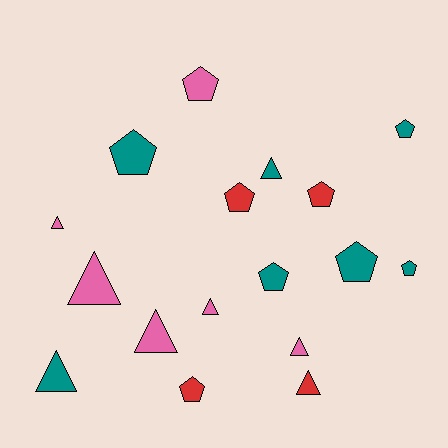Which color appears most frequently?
Teal, with 7 objects.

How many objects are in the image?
There are 17 objects.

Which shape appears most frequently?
Pentagon, with 9 objects.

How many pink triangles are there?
There are 5 pink triangles.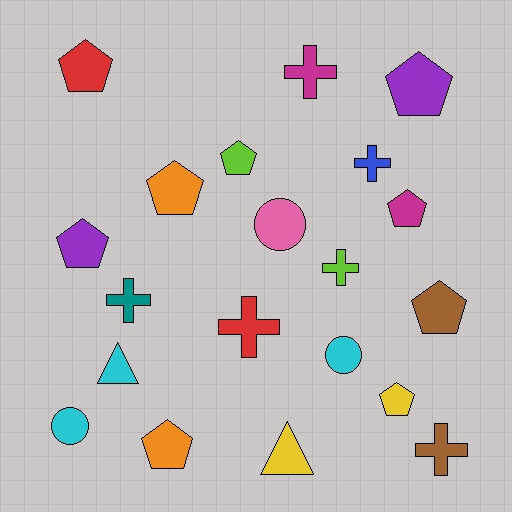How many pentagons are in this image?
There are 9 pentagons.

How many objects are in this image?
There are 20 objects.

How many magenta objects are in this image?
There are 2 magenta objects.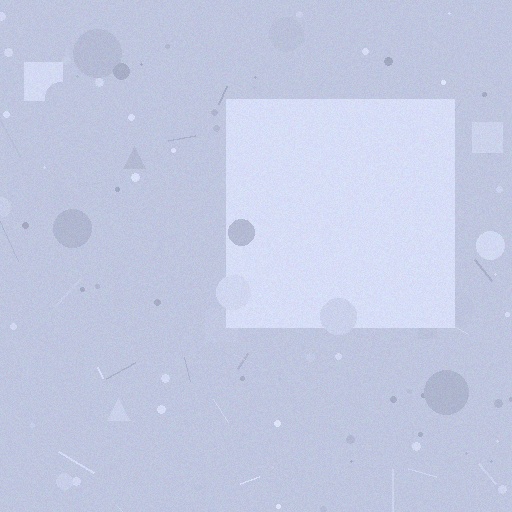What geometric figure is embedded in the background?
A square is embedded in the background.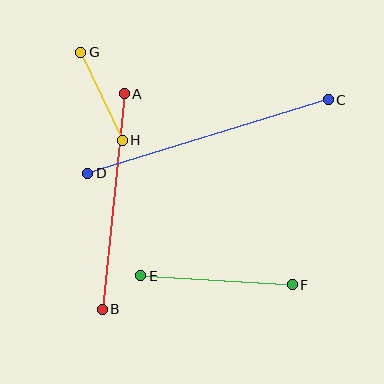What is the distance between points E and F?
The distance is approximately 152 pixels.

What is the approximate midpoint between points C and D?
The midpoint is at approximately (208, 136) pixels.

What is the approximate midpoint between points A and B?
The midpoint is at approximately (113, 201) pixels.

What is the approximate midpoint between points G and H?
The midpoint is at approximately (102, 96) pixels.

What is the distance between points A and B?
The distance is approximately 216 pixels.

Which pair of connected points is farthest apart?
Points C and D are farthest apart.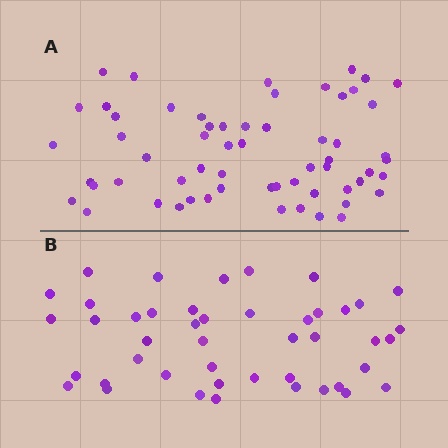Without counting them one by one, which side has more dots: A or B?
Region A (the top region) has more dots.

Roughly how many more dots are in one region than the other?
Region A has approximately 15 more dots than region B.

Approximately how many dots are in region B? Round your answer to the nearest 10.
About 40 dots. (The exact count is 45, which rounds to 40.)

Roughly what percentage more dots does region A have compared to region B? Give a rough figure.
About 35% more.